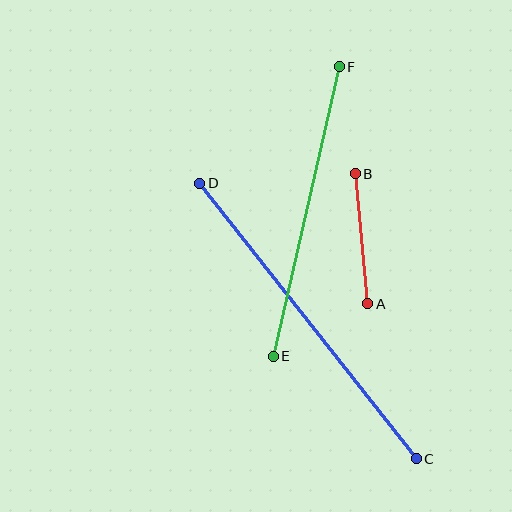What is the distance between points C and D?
The distance is approximately 350 pixels.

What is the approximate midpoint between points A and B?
The midpoint is at approximately (362, 239) pixels.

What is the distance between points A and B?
The distance is approximately 131 pixels.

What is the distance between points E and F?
The distance is approximately 297 pixels.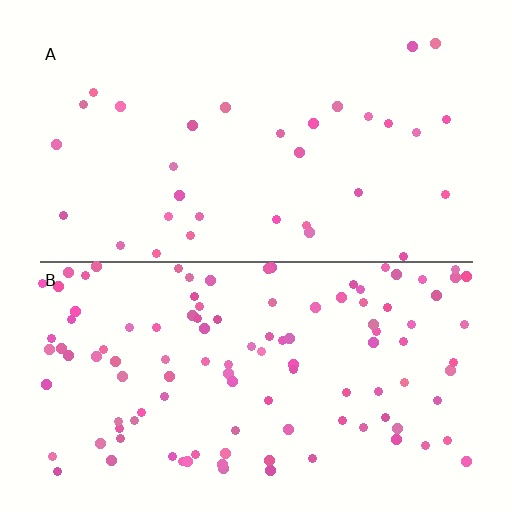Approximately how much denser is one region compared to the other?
Approximately 3.5× — region B over region A.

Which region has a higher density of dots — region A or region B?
B (the bottom).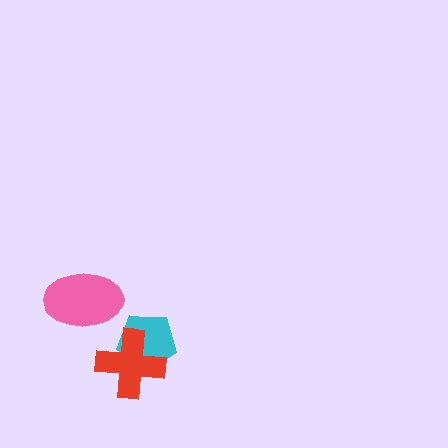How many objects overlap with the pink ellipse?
0 objects overlap with the pink ellipse.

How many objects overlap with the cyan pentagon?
1 object overlaps with the cyan pentagon.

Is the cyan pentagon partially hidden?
Yes, it is partially covered by another shape.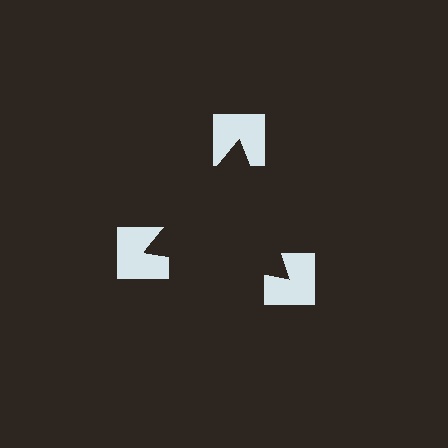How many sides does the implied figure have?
3 sides.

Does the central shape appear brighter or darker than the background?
It typically appears slightly darker than the background, even though no actual brightness change is drawn.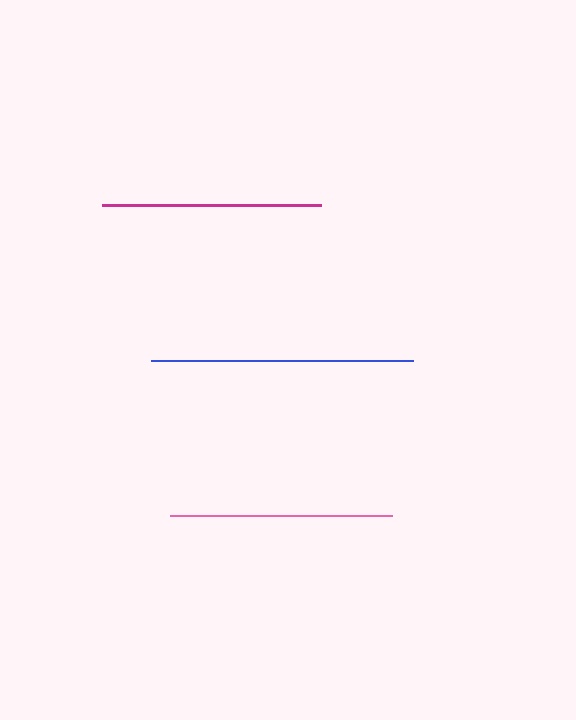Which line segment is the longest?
The blue line is the longest at approximately 261 pixels.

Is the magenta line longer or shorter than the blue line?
The blue line is longer than the magenta line.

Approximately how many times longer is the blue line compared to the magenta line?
The blue line is approximately 1.2 times the length of the magenta line.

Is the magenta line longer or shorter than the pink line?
The pink line is longer than the magenta line.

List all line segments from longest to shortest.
From longest to shortest: blue, pink, magenta.